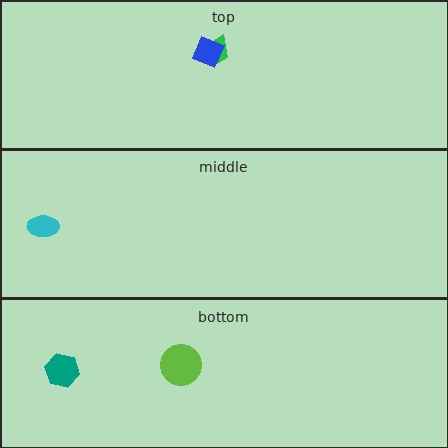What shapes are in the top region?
The green trapezoid, the blue diamond.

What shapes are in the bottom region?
The lime circle, the teal hexagon.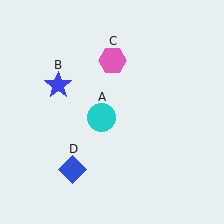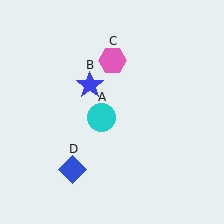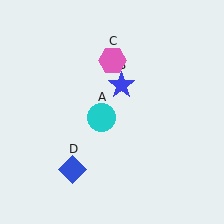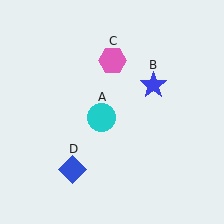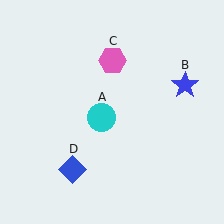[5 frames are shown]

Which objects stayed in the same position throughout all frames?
Cyan circle (object A) and pink hexagon (object C) and blue diamond (object D) remained stationary.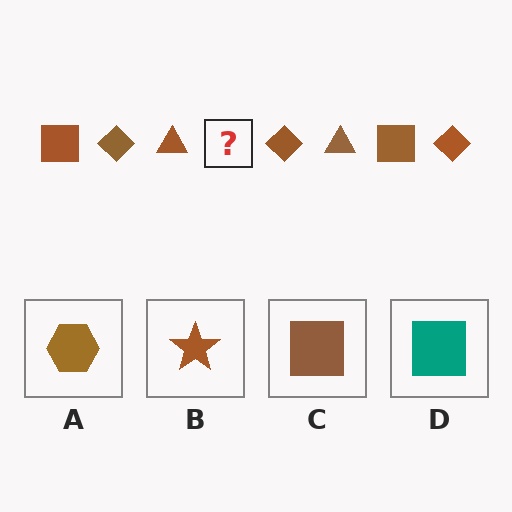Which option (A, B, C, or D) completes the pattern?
C.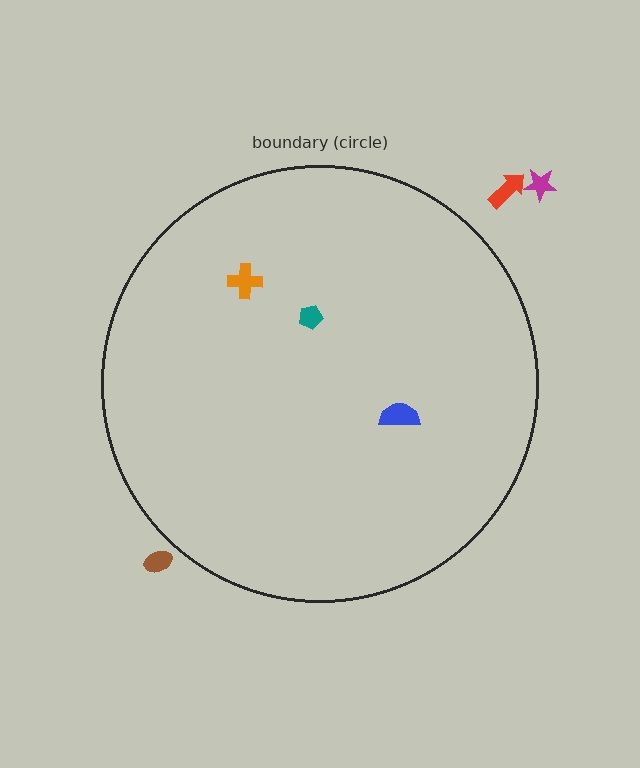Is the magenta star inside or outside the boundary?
Outside.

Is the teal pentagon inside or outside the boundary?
Inside.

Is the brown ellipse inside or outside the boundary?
Outside.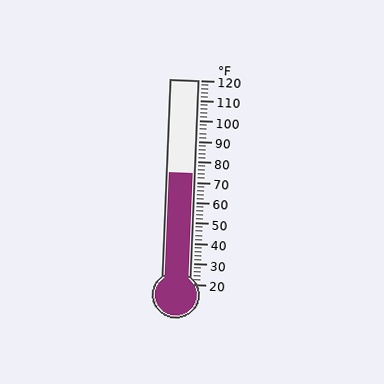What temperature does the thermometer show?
The thermometer shows approximately 74°F.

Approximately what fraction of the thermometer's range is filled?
The thermometer is filled to approximately 55% of its range.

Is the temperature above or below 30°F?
The temperature is above 30°F.